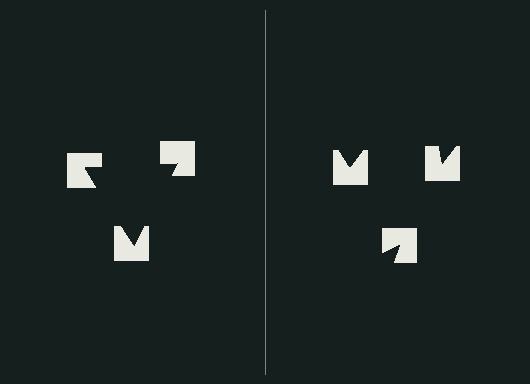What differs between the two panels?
The notched squares are positioned identically on both sides; only the wedge orientations differ. On the left they align to a triangle; on the right they are misaligned.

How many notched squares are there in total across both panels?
6 — 3 on each side.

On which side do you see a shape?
An illusory triangle appears on the left side. On the right side the wedge cuts are rotated, so no coherent shape forms.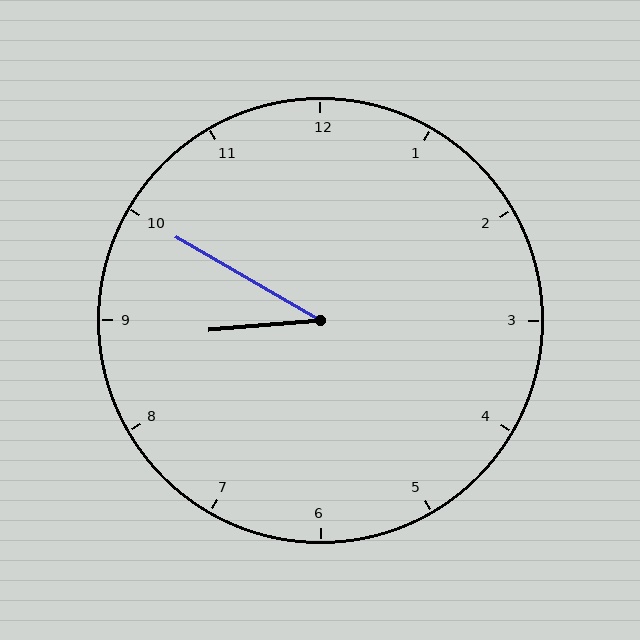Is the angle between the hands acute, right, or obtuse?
It is acute.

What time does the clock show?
8:50.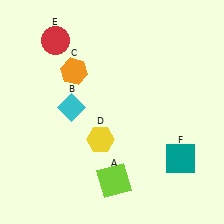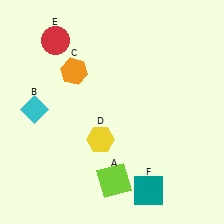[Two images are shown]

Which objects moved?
The objects that moved are: the cyan diamond (B), the teal square (F).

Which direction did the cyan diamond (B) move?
The cyan diamond (B) moved left.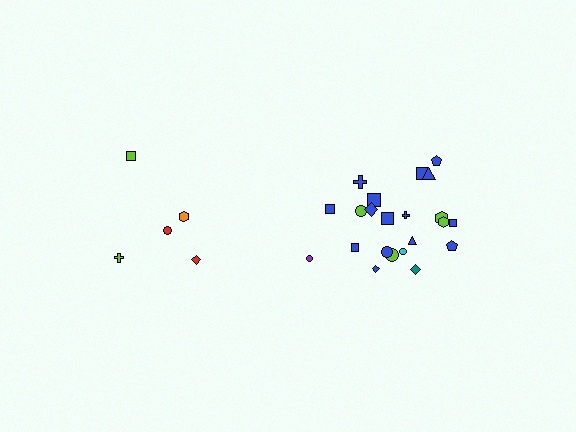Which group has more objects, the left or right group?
The right group.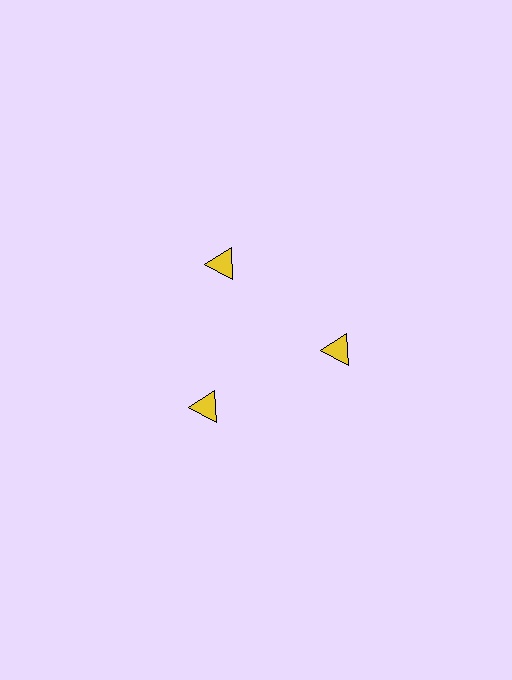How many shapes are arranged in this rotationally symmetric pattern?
There are 3 shapes, arranged in 3 groups of 1.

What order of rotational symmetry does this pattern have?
This pattern has 3-fold rotational symmetry.